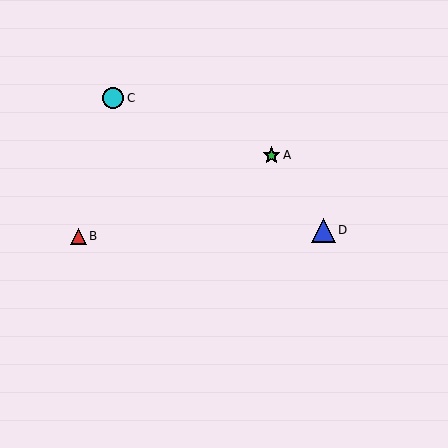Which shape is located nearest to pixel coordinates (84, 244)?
The red triangle (labeled B) at (78, 236) is nearest to that location.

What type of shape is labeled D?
Shape D is a blue triangle.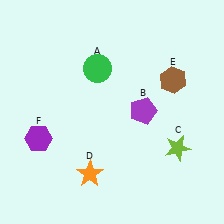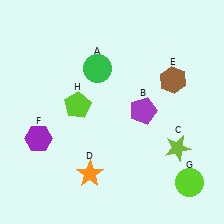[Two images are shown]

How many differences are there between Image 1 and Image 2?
There are 2 differences between the two images.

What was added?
A lime circle (G), a lime pentagon (H) were added in Image 2.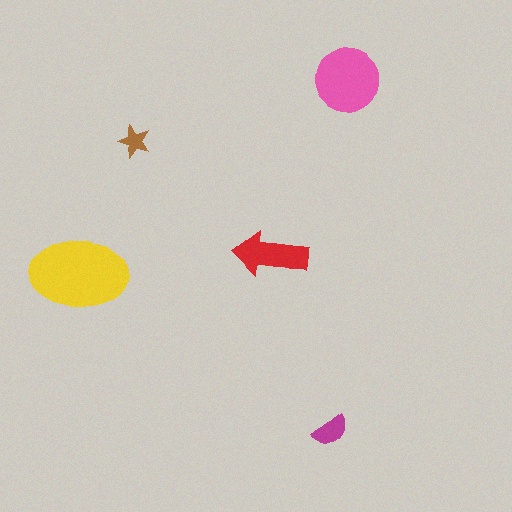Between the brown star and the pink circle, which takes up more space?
The pink circle.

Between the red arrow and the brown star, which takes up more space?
The red arrow.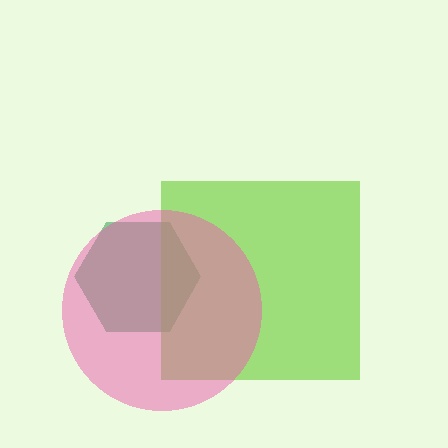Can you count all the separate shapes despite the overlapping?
Yes, there are 3 separate shapes.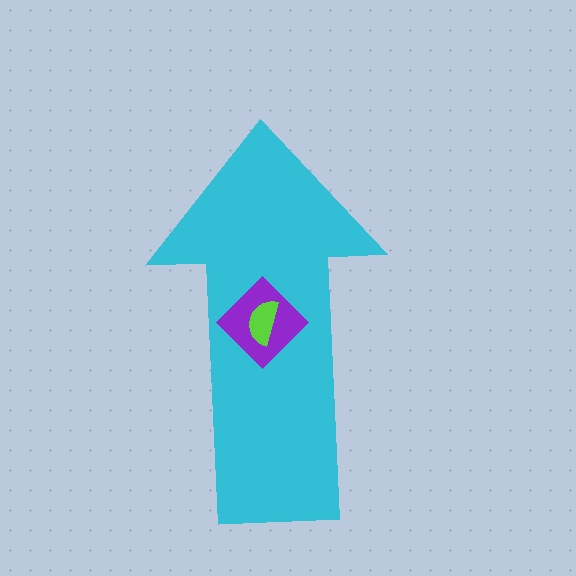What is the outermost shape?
The cyan arrow.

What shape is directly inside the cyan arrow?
The purple diamond.